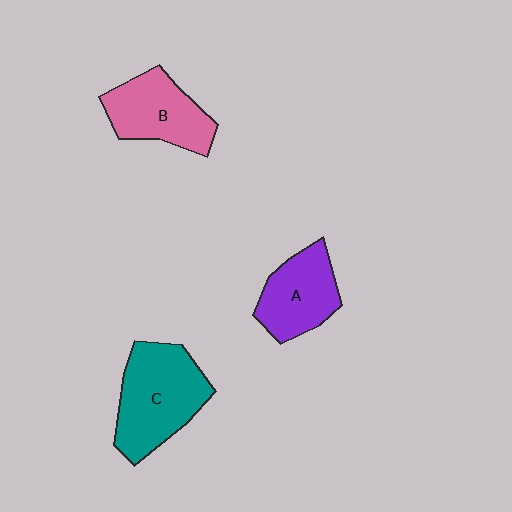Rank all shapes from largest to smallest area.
From largest to smallest: C (teal), B (pink), A (purple).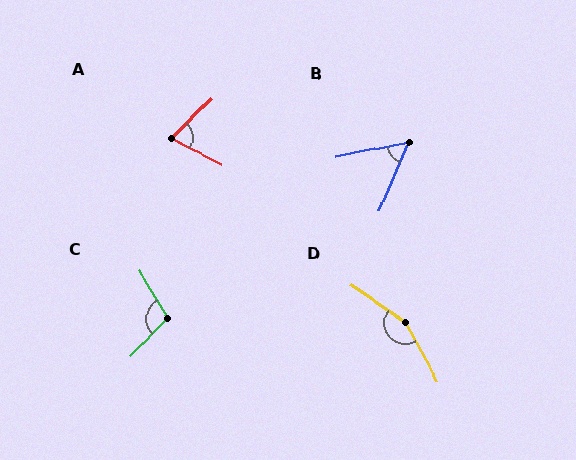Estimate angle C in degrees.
Approximately 105 degrees.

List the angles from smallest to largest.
B (55°), A (71°), C (105°), D (152°).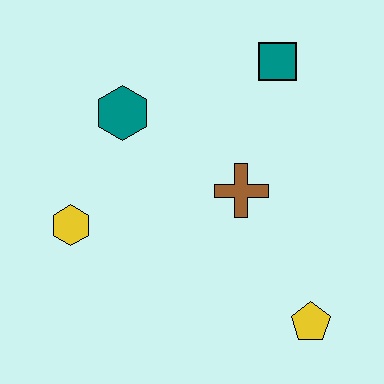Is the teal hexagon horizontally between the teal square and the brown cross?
No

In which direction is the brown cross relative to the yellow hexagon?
The brown cross is to the right of the yellow hexagon.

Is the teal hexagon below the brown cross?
No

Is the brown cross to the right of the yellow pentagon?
No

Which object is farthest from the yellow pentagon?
The teal hexagon is farthest from the yellow pentagon.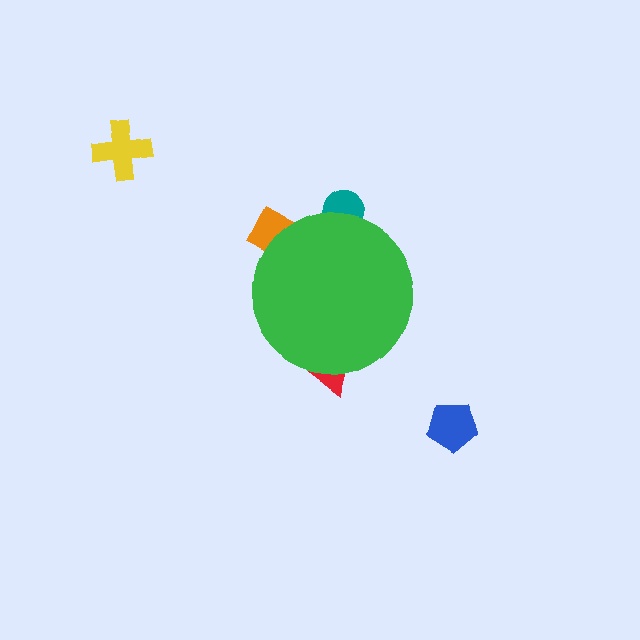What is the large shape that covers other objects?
A green circle.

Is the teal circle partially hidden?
Yes, the teal circle is partially hidden behind the green circle.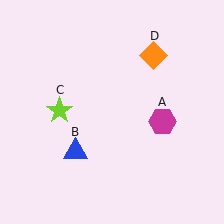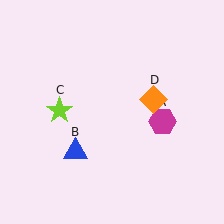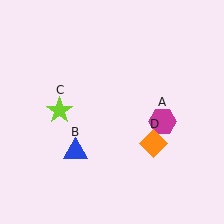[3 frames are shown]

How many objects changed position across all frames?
1 object changed position: orange diamond (object D).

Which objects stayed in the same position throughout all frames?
Magenta hexagon (object A) and blue triangle (object B) and lime star (object C) remained stationary.